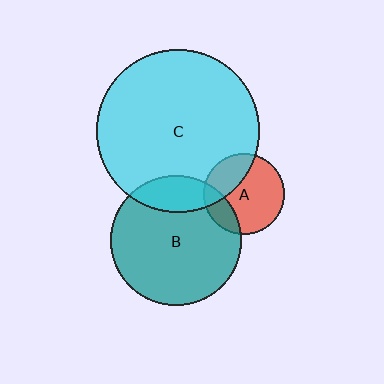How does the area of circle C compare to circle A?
Approximately 4.0 times.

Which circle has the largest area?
Circle C (cyan).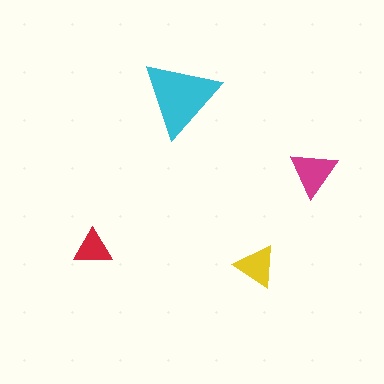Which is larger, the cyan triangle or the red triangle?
The cyan one.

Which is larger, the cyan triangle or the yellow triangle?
The cyan one.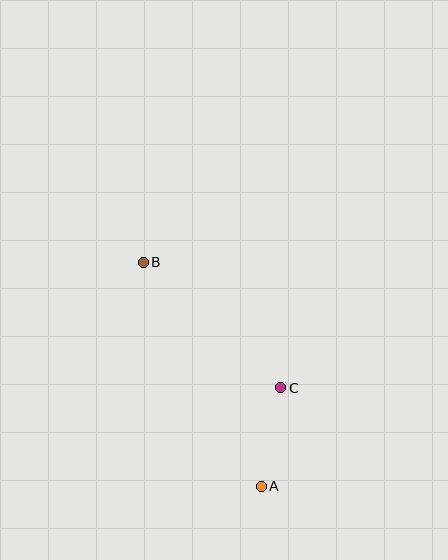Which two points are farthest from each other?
Points A and B are farthest from each other.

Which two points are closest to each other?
Points A and C are closest to each other.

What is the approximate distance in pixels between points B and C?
The distance between B and C is approximately 186 pixels.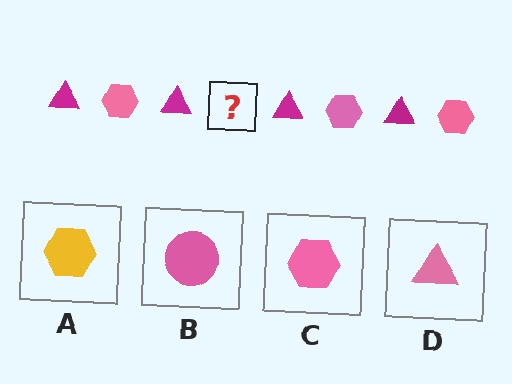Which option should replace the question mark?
Option C.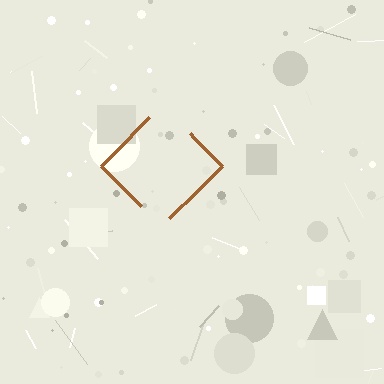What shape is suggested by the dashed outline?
The dashed outline suggests a diamond.